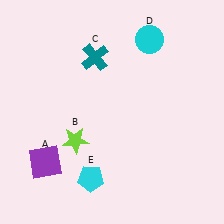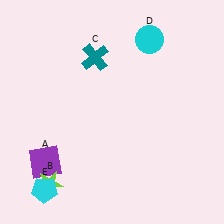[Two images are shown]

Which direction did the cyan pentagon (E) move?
The cyan pentagon (E) moved left.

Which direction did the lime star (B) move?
The lime star (B) moved down.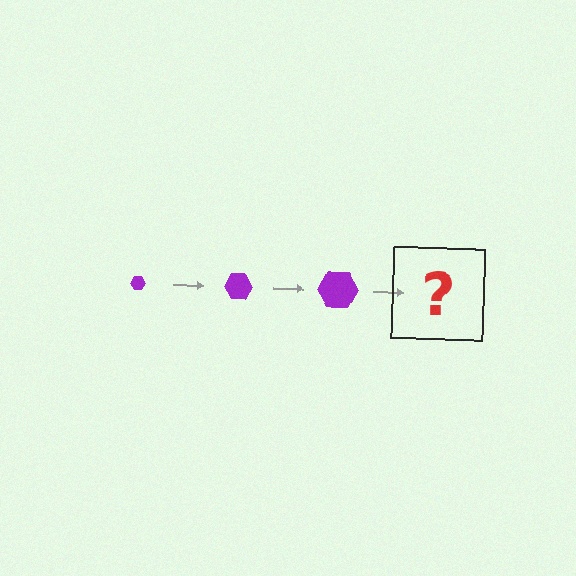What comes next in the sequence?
The next element should be a purple hexagon, larger than the previous one.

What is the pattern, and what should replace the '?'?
The pattern is that the hexagon gets progressively larger each step. The '?' should be a purple hexagon, larger than the previous one.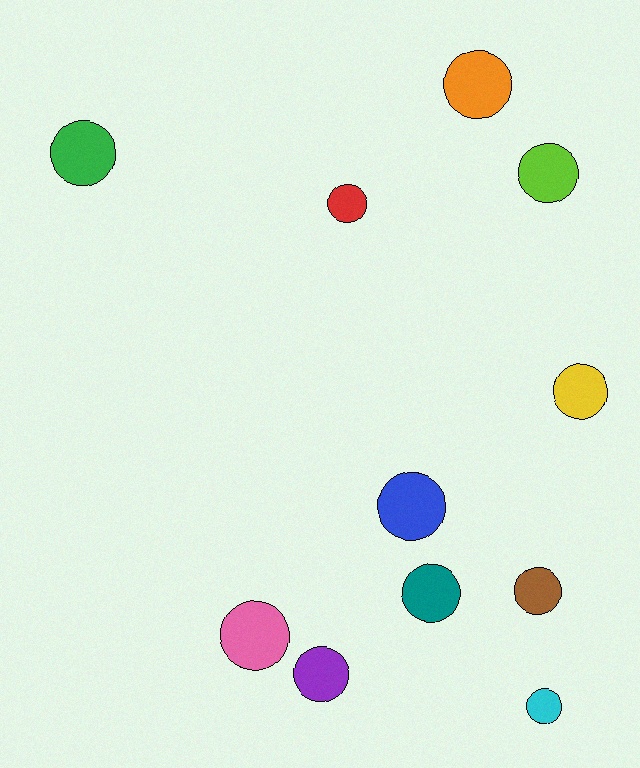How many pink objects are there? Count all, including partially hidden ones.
There is 1 pink object.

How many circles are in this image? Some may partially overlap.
There are 11 circles.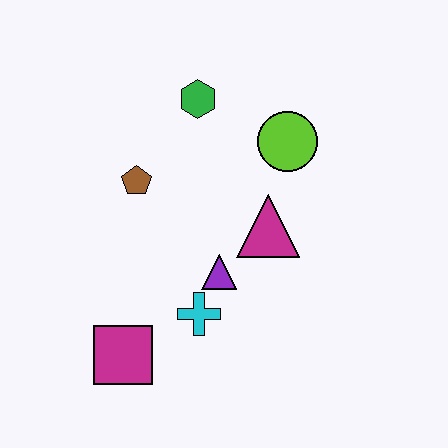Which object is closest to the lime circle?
The magenta triangle is closest to the lime circle.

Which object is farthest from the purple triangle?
The green hexagon is farthest from the purple triangle.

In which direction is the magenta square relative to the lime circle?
The magenta square is below the lime circle.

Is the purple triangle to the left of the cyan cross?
No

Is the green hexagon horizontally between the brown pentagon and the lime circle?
Yes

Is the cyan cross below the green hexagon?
Yes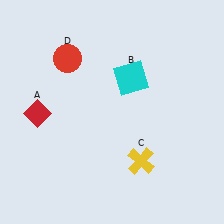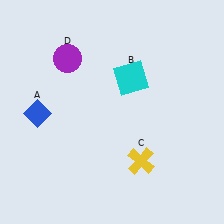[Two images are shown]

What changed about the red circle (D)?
In Image 1, D is red. In Image 2, it changed to purple.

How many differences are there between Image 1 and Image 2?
There are 2 differences between the two images.